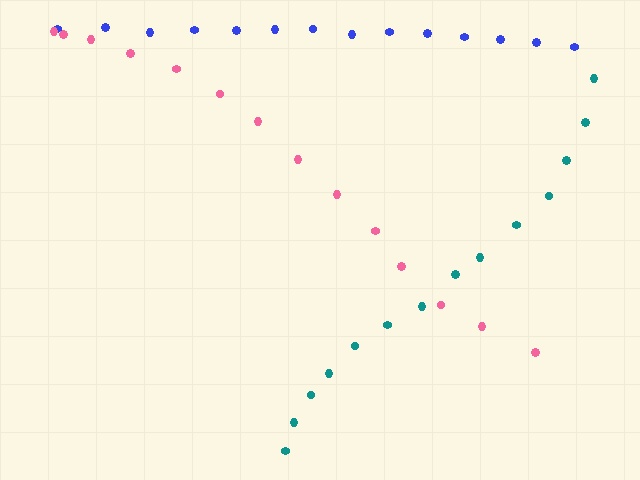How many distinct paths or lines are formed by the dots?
There are 3 distinct paths.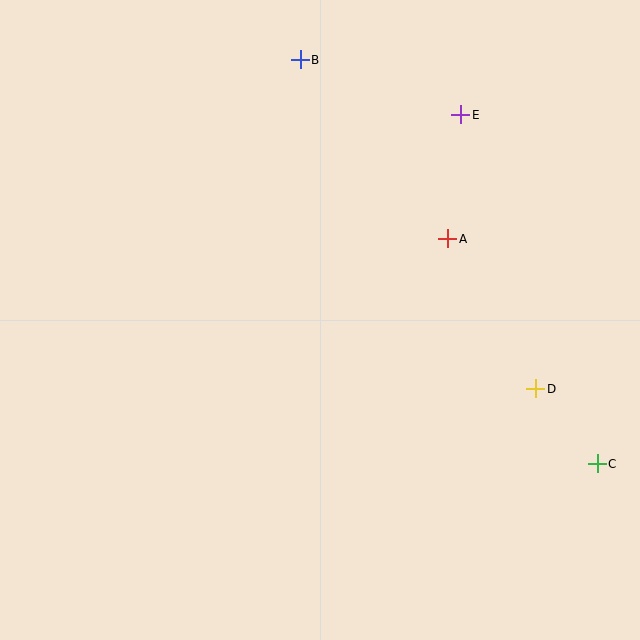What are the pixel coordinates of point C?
Point C is at (597, 464).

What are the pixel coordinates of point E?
Point E is at (461, 115).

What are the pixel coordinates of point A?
Point A is at (448, 239).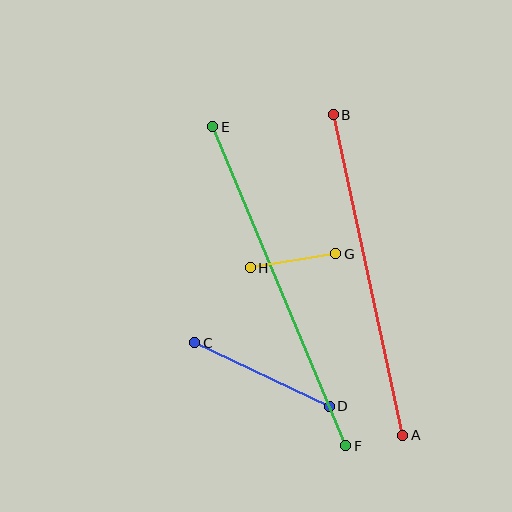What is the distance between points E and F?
The distance is approximately 345 pixels.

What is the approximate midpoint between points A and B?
The midpoint is at approximately (368, 275) pixels.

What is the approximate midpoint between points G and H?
The midpoint is at approximately (293, 261) pixels.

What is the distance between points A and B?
The distance is approximately 328 pixels.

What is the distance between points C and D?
The distance is approximately 149 pixels.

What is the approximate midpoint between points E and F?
The midpoint is at approximately (279, 286) pixels.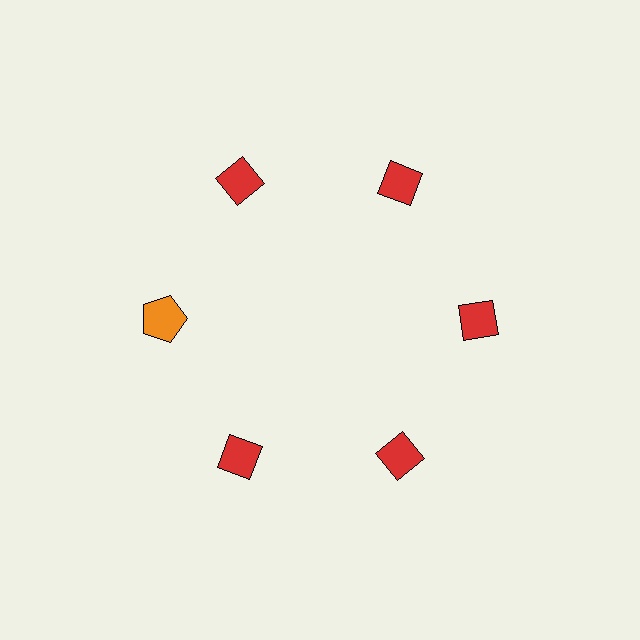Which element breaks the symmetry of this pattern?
The orange pentagon at roughly the 9 o'clock position breaks the symmetry. All other shapes are red diamonds.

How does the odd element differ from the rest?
It differs in both color (orange instead of red) and shape (pentagon instead of diamond).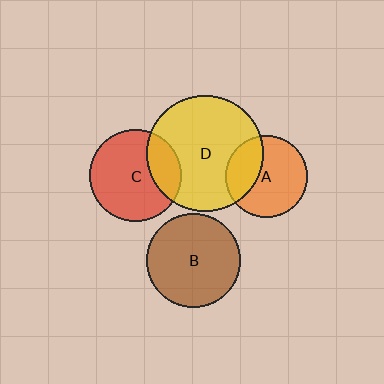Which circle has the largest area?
Circle D (yellow).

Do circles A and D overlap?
Yes.